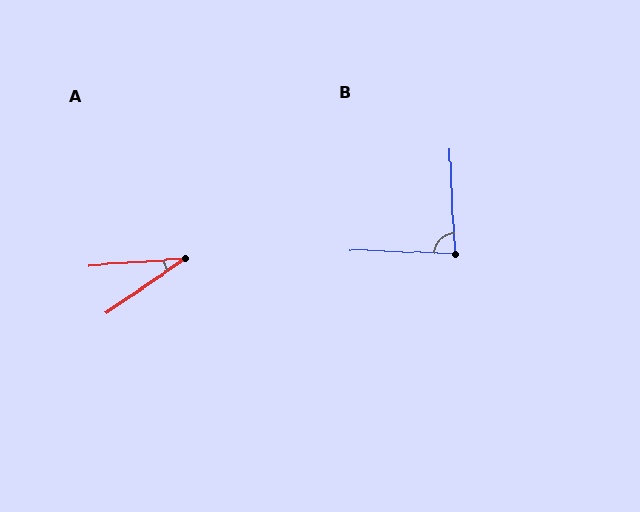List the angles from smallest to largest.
A (30°), B (85°).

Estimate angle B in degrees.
Approximately 85 degrees.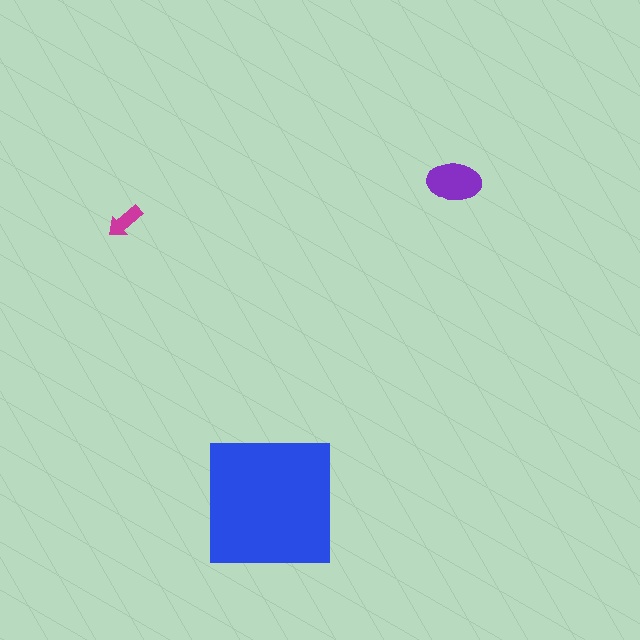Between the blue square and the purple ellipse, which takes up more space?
The blue square.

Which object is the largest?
The blue square.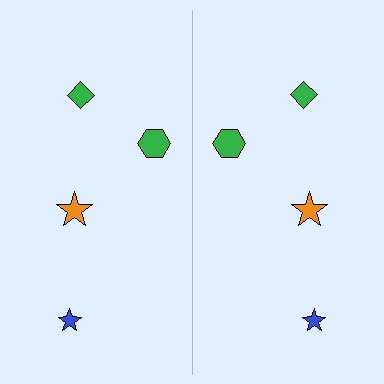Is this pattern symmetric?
Yes, this pattern has bilateral (reflection) symmetry.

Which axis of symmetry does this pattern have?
The pattern has a vertical axis of symmetry running through the center of the image.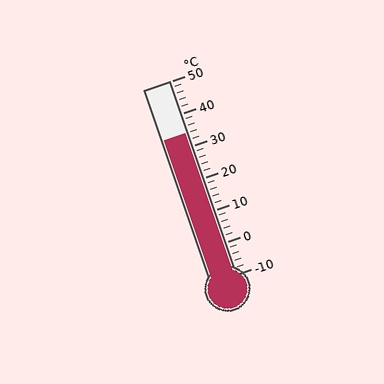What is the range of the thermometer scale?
The thermometer scale ranges from -10°C to 50°C.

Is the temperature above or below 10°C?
The temperature is above 10°C.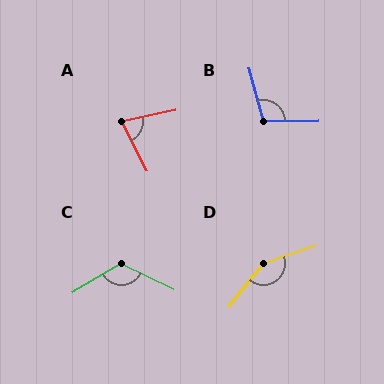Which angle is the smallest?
A, at approximately 75 degrees.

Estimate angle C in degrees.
Approximately 124 degrees.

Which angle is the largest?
D, at approximately 147 degrees.